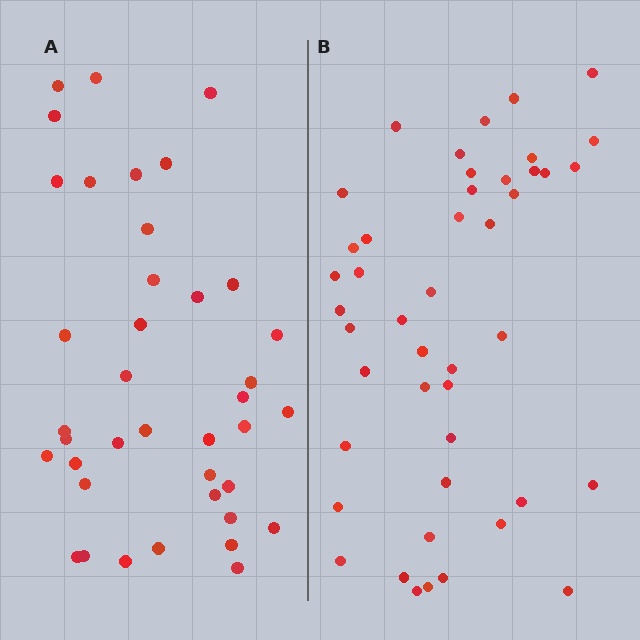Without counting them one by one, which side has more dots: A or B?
Region B (the right region) has more dots.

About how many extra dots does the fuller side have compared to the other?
Region B has about 6 more dots than region A.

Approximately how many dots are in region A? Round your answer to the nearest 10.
About 40 dots. (The exact count is 39, which rounds to 40.)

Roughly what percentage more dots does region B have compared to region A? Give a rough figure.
About 15% more.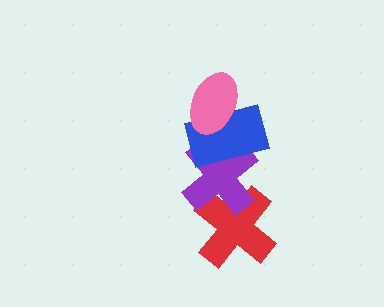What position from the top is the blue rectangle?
The blue rectangle is 2nd from the top.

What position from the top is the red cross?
The red cross is 4th from the top.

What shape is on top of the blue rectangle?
The pink ellipse is on top of the blue rectangle.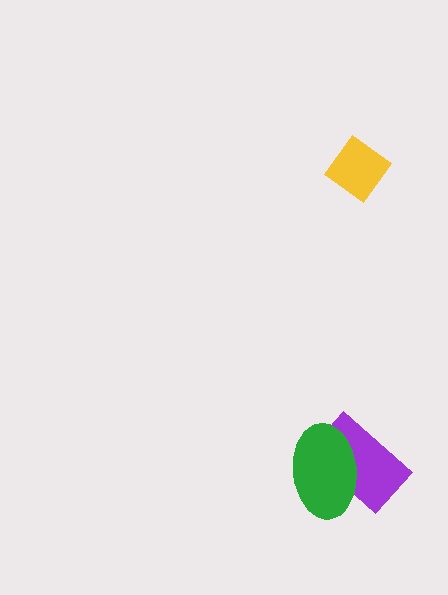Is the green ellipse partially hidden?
No, no other shape covers it.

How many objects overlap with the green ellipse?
1 object overlaps with the green ellipse.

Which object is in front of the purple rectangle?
The green ellipse is in front of the purple rectangle.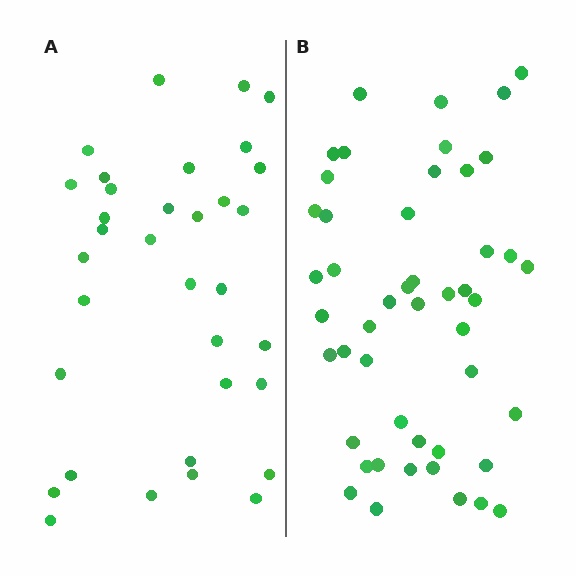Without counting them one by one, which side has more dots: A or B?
Region B (the right region) has more dots.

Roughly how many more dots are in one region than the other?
Region B has approximately 15 more dots than region A.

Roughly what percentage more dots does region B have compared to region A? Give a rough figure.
About 40% more.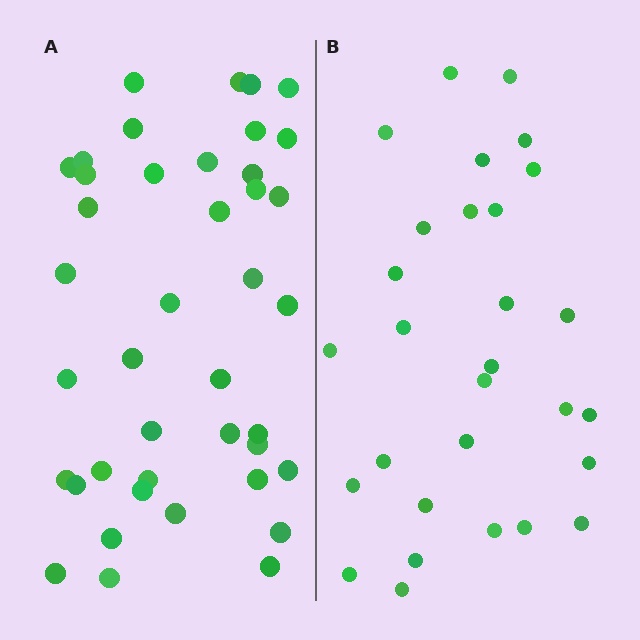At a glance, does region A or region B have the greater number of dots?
Region A (the left region) has more dots.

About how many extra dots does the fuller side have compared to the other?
Region A has roughly 12 or so more dots than region B.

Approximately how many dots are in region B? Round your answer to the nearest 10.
About 30 dots. (The exact count is 29, which rounds to 30.)